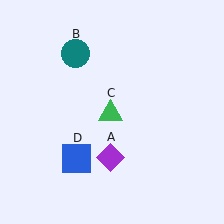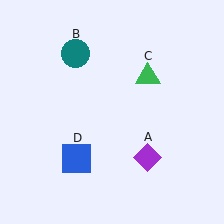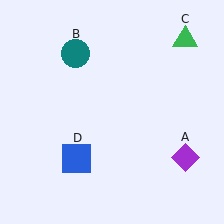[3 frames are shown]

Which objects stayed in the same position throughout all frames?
Teal circle (object B) and blue square (object D) remained stationary.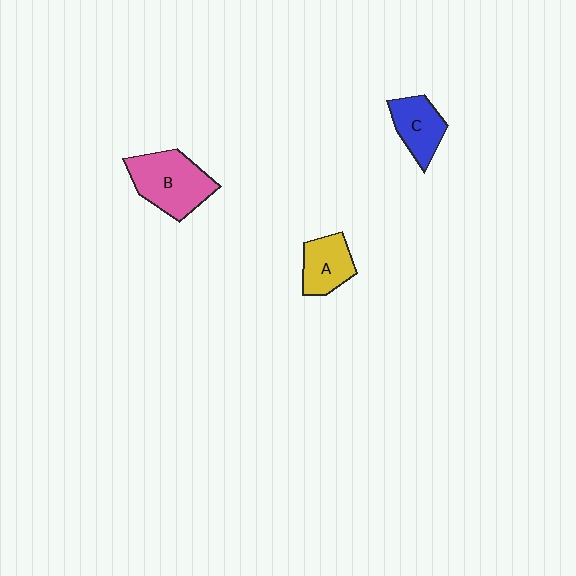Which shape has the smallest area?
Shape A (yellow).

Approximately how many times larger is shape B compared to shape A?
Approximately 1.6 times.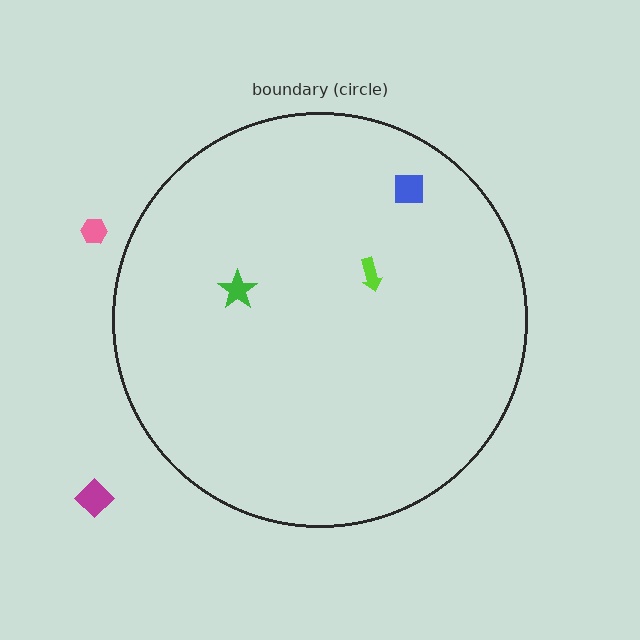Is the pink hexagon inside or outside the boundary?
Outside.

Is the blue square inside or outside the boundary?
Inside.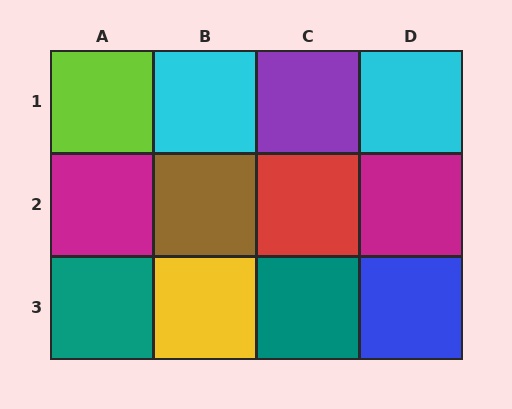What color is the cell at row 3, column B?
Yellow.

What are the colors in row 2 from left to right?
Magenta, brown, red, magenta.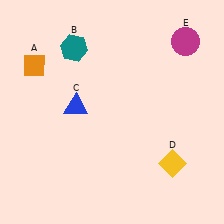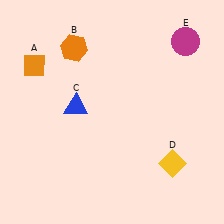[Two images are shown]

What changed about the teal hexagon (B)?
In Image 1, B is teal. In Image 2, it changed to orange.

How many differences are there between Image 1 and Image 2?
There is 1 difference between the two images.